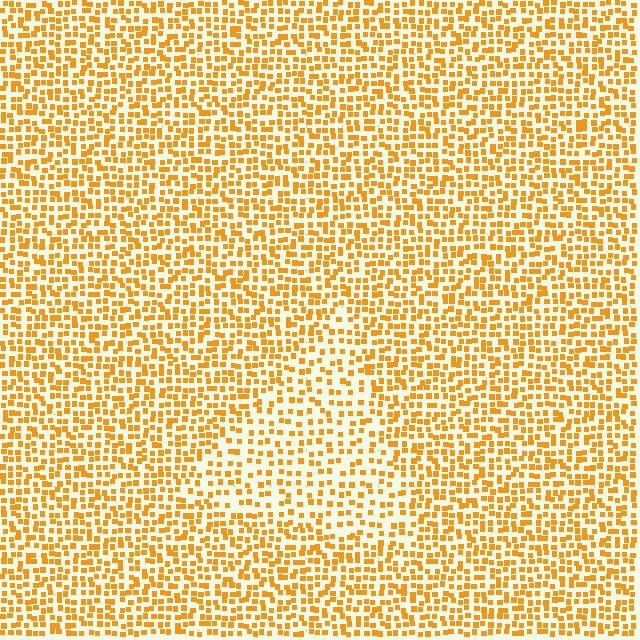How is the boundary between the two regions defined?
The boundary is defined by a change in element density (approximately 1.7x ratio). All elements are the same color, size, and shape.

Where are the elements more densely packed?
The elements are more densely packed outside the triangle boundary.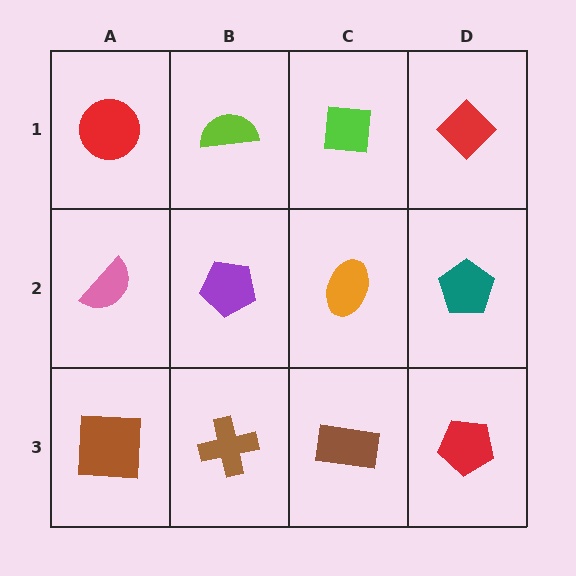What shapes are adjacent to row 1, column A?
A pink semicircle (row 2, column A), a lime semicircle (row 1, column B).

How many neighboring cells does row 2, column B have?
4.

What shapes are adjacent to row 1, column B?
A purple pentagon (row 2, column B), a red circle (row 1, column A), a lime square (row 1, column C).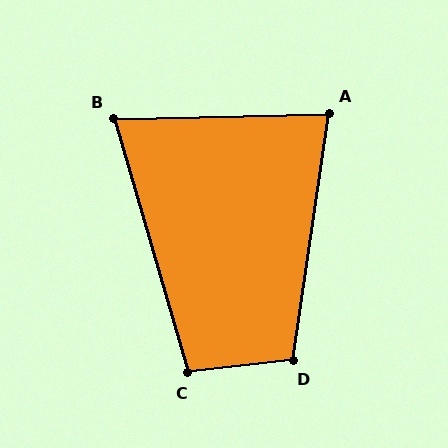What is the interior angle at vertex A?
Approximately 80 degrees (acute).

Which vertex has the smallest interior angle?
B, at approximately 75 degrees.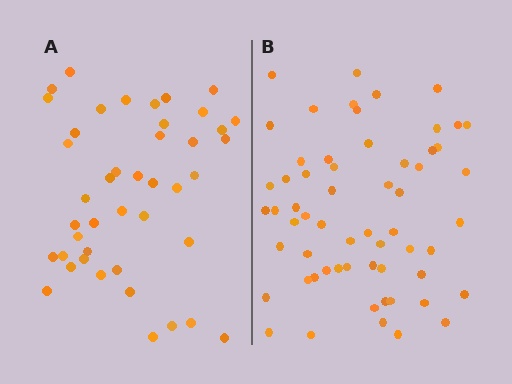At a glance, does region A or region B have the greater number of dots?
Region B (the right region) has more dots.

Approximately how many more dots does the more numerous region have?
Region B has approximately 15 more dots than region A.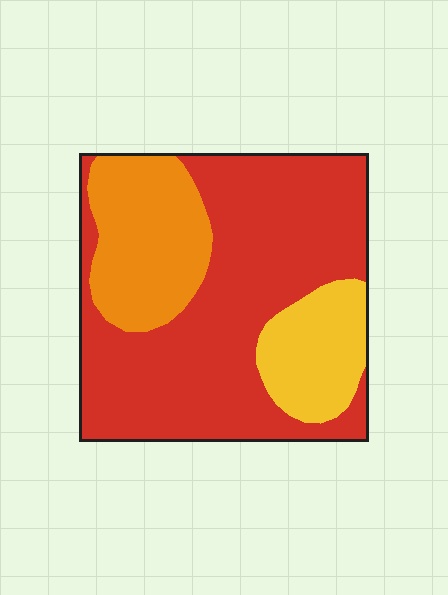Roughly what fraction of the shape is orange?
Orange takes up about one fifth (1/5) of the shape.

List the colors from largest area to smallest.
From largest to smallest: red, orange, yellow.